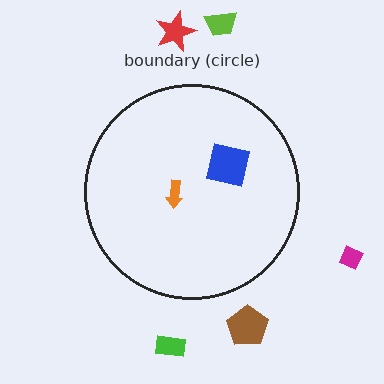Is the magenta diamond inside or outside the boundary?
Outside.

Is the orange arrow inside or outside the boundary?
Inside.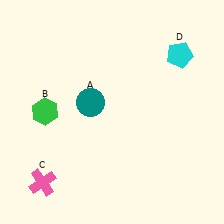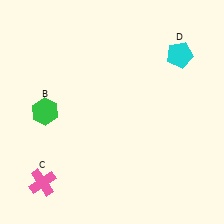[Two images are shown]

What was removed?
The teal circle (A) was removed in Image 2.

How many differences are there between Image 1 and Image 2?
There is 1 difference between the two images.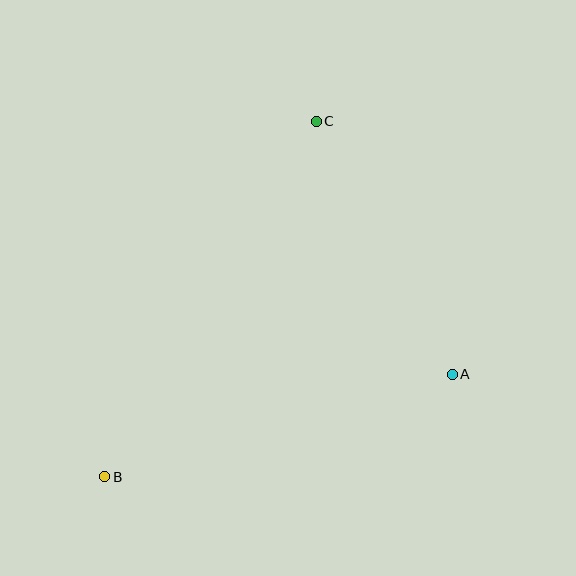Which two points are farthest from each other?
Points B and C are farthest from each other.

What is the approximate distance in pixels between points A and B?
The distance between A and B is approximately 362 pixels.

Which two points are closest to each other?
Points A and C are closest to each other.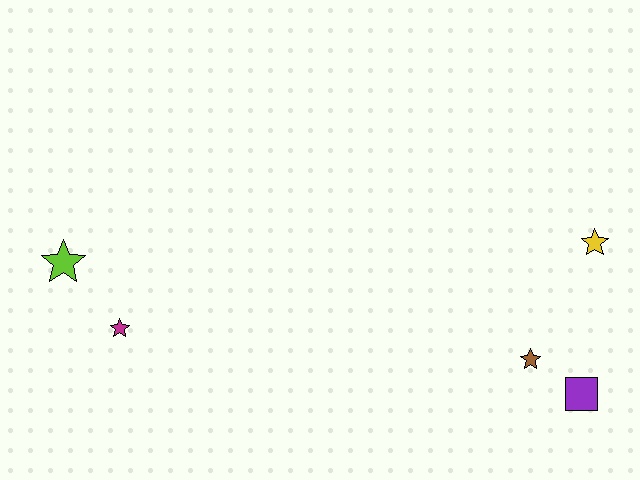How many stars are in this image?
There are 4 stars.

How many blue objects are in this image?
There are no blue objects.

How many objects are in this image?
There are 5 objects.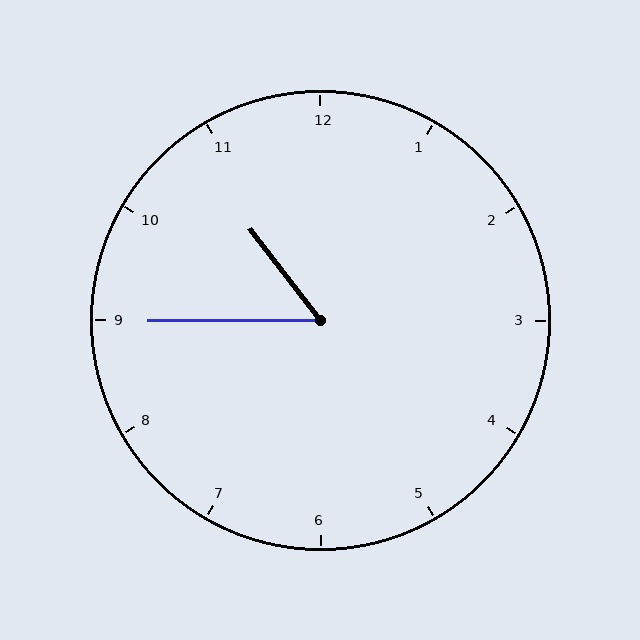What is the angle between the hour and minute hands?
Approximately 52 degrees.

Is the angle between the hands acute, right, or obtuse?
It is acute.